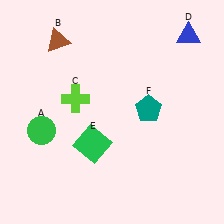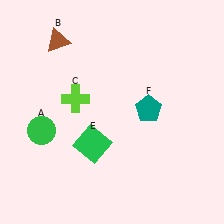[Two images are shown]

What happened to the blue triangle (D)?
The blue triangle (D) was removed in Image 2. It was in the top-right area of Image 1.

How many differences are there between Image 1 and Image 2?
There is 1 difference between the two images.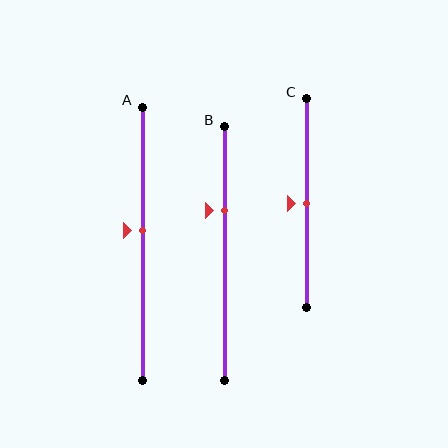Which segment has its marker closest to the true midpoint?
Segment C has its marker closest to the true midpoint.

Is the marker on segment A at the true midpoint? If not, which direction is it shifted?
No, the marker on segment A is shifted upward by about 5% of the segment length.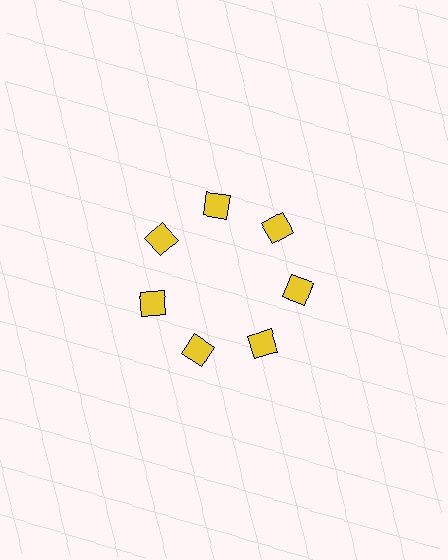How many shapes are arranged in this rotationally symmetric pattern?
There are 7 shapes, arranged in 7 groups of 1.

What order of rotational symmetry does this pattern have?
This pattern has 7-fold rotational symmetry.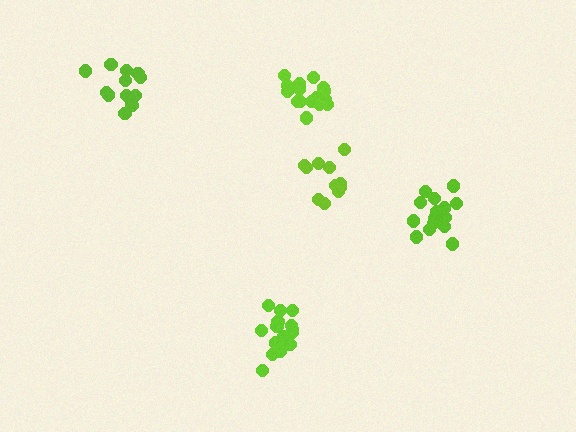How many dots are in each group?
Group 1: 16 dots, Group 2: 17 dots, Group 3: 12 dots, Group 4: 14 dots, Group 5: 16 dots (75 total).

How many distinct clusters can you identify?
There are 5 distinct clusters.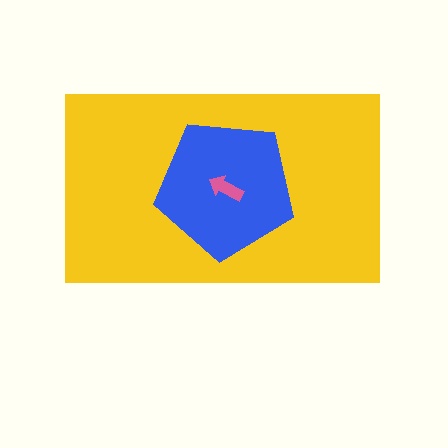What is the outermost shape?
The yellow rectangle.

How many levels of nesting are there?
3.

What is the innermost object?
The pink arrow.